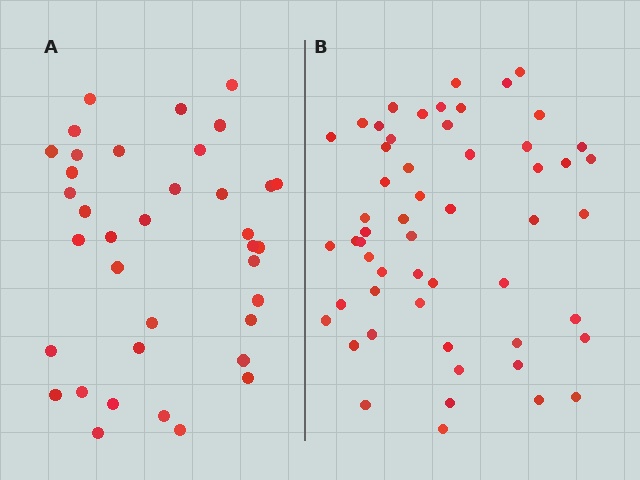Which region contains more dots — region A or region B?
Region B (the right region) has more dots.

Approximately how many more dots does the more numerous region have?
Region B has approximately 20 more dots than region A.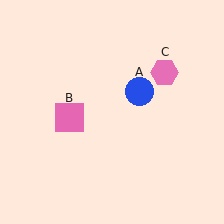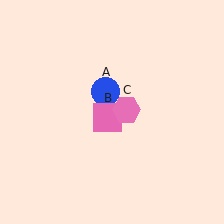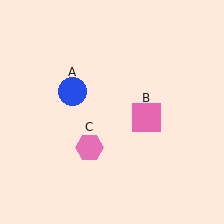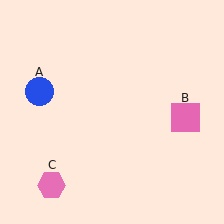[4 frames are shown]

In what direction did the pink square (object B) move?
The pink square (object B) moved right.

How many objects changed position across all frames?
3 objects changed position: blue circle (object A), pink square (object B), pink hexagon (object C).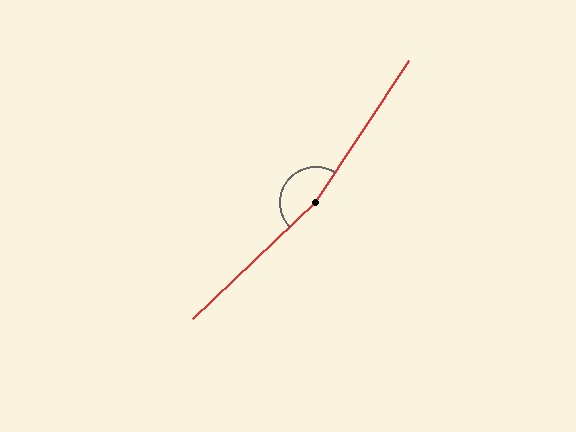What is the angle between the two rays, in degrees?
Approximately 167 degrees.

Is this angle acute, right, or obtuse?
It is obtuse.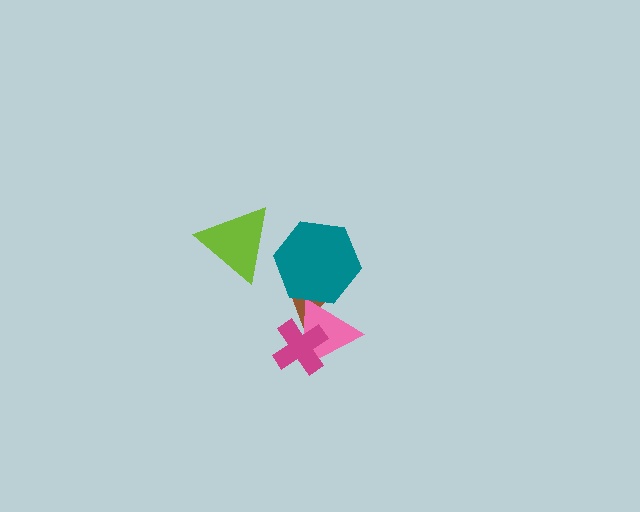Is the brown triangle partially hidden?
Yes, it is partially covered by another shape.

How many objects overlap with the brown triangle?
3 objects overlap with the brown triangle.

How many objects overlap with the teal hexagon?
2 objects overlap with the teal hexagon.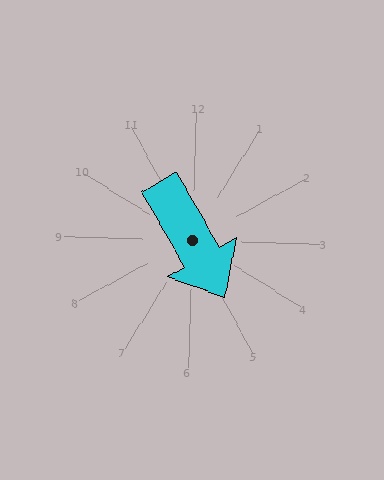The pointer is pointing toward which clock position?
Roughly 5 o'clock.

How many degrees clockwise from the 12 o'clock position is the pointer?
Approximately 149 degrees.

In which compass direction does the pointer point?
Southeast.